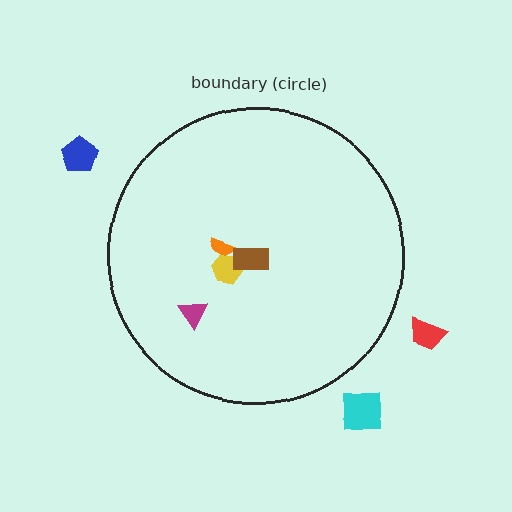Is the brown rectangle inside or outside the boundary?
Inside.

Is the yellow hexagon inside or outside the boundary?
Inside.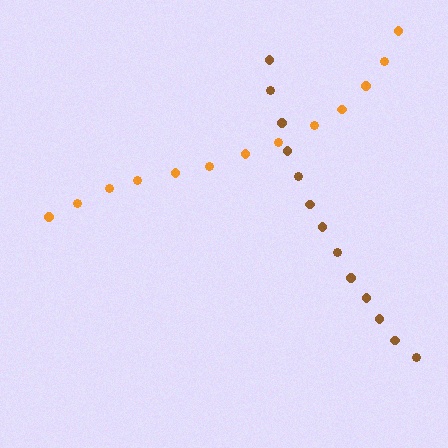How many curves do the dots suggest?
There are 2 distinct paths.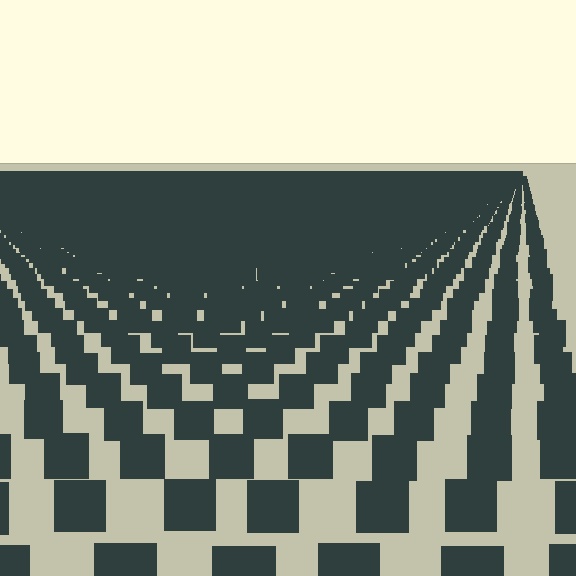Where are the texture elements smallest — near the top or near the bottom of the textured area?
Near the top.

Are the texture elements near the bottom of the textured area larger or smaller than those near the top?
Larger. Near the bottom, elements are closer to the viewer and appear at a bigger on-screen size.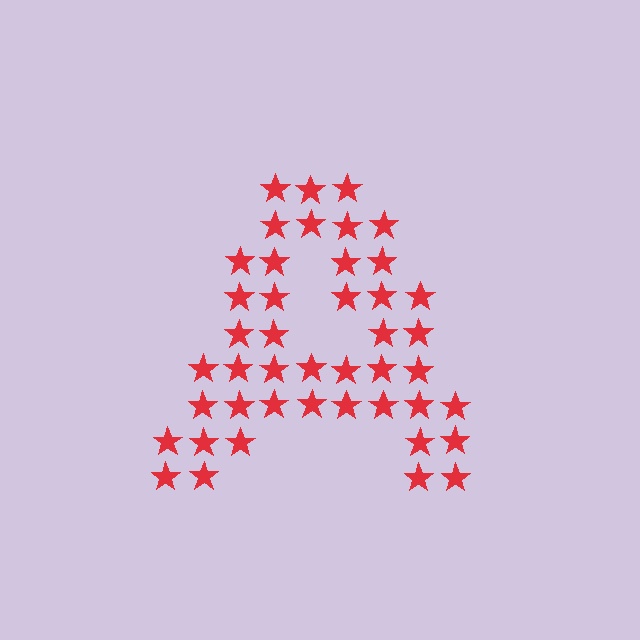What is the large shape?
The large shape is the letter A.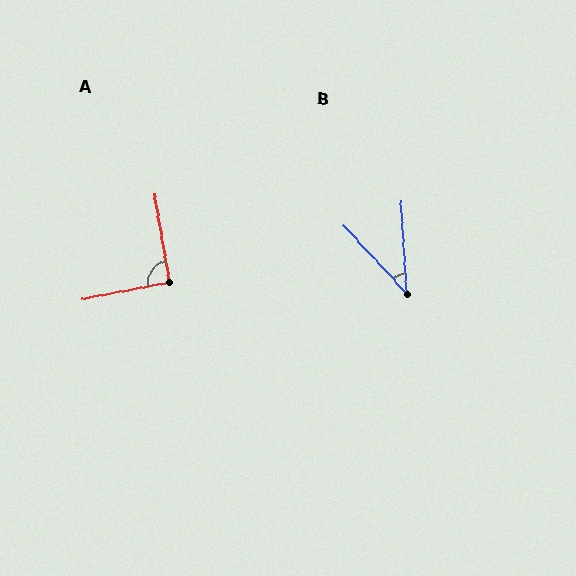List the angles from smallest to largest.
B (39°), A (91°).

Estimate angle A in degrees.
Approximately 91 degrees.